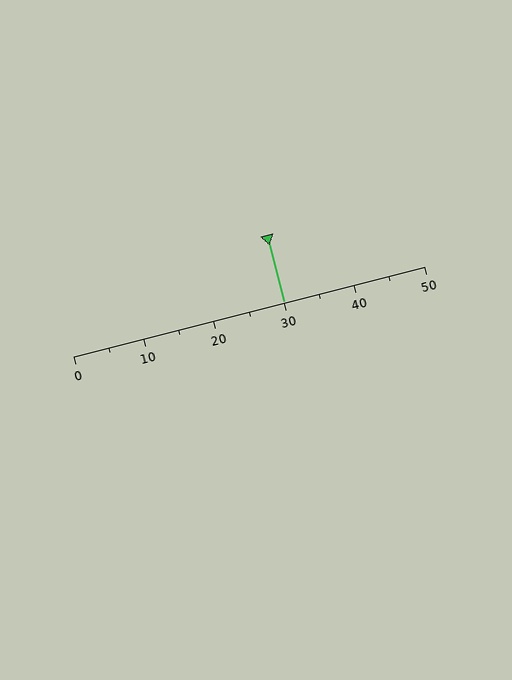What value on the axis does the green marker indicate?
The marker indicates approximately 30.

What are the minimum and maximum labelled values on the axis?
The axis runs from 0 to 50.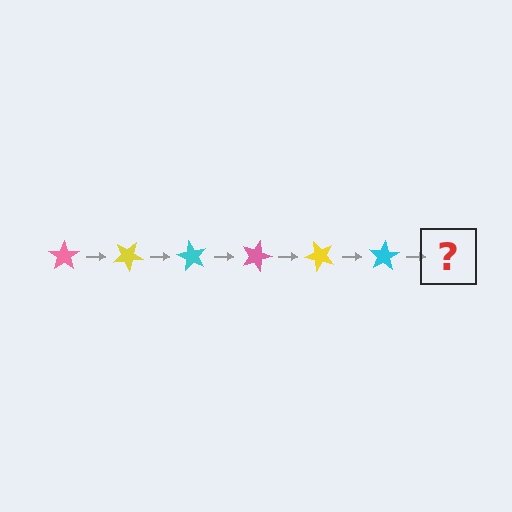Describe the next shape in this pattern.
It should be a pink star, rotated 180 degrees from the start.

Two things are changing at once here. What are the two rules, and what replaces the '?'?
The two rules are that it rotates 30 degrees each step and the color cycles through pink, yellow, and cyan. The '?' should be a pink star, rotated 180 degrees from the start.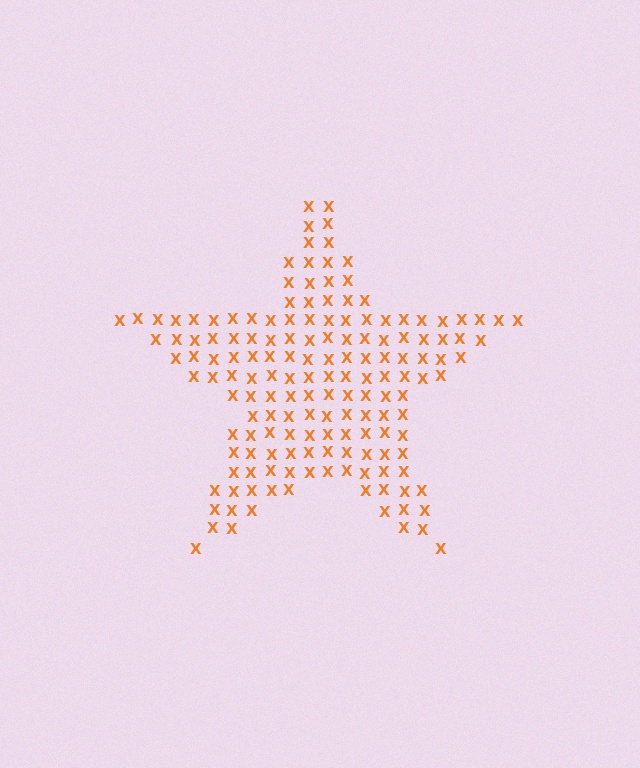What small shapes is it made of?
It is made of small letter X's.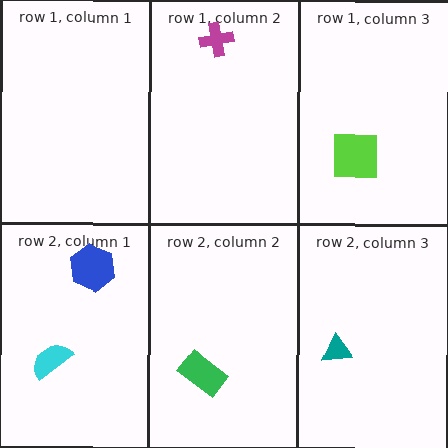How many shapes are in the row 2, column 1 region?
2.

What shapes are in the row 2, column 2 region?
The green rectangle.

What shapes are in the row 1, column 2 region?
The magenta cross.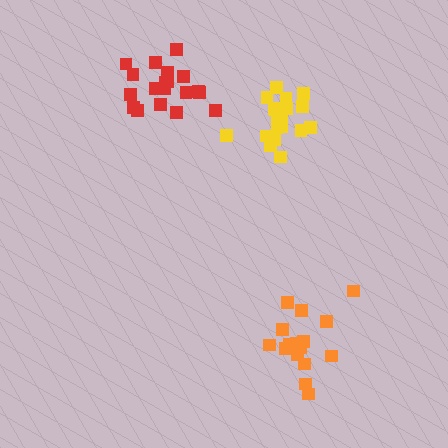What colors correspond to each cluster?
The clusters are colored: yellow, orange, red.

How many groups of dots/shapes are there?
There are 3 groups.